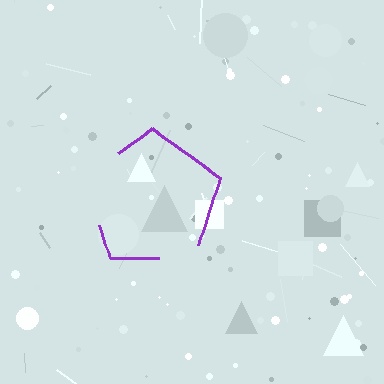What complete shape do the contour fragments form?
The contour fragments form a pentagon.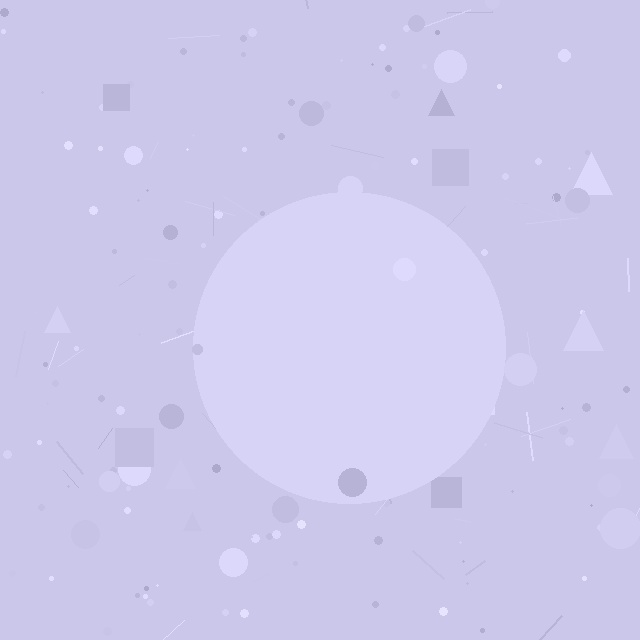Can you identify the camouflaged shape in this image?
The camouflaged shape is a circle.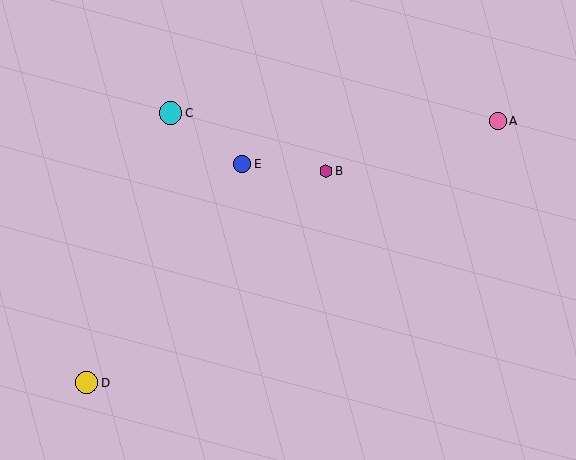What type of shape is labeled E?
Shape E is a blue circle.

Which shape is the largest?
The cyan circle (labeled C) is the largest.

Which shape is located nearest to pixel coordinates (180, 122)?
The cyan circle (labeled C) at (171, 113) is nearest to that location.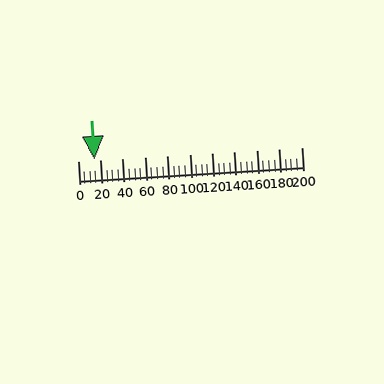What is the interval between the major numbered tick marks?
The major tick marks are spaced 20 units apart.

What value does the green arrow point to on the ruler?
The green arrow points to approximately 15.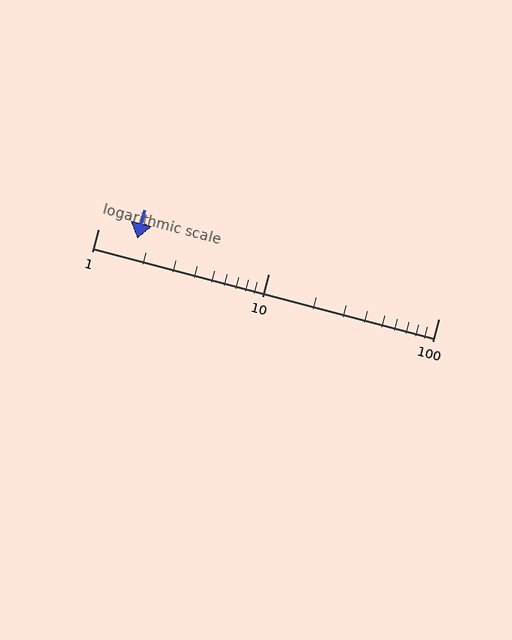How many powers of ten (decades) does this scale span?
The scale spans 2 decades, from 1 to 100.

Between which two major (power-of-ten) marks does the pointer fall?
The pointer is between 1 and 10.